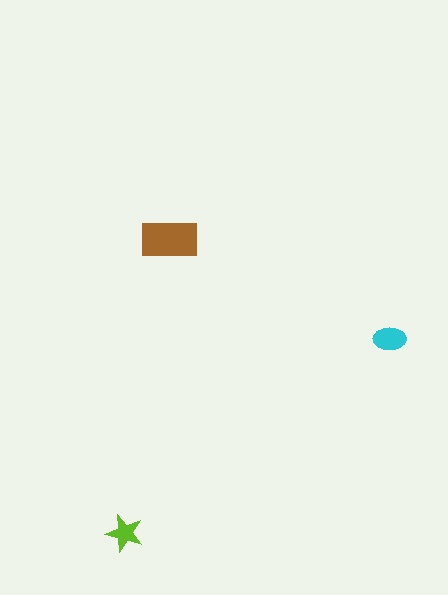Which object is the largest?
The brown rectangle.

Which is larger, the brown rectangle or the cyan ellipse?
The brown rectangle.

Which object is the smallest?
The lime star.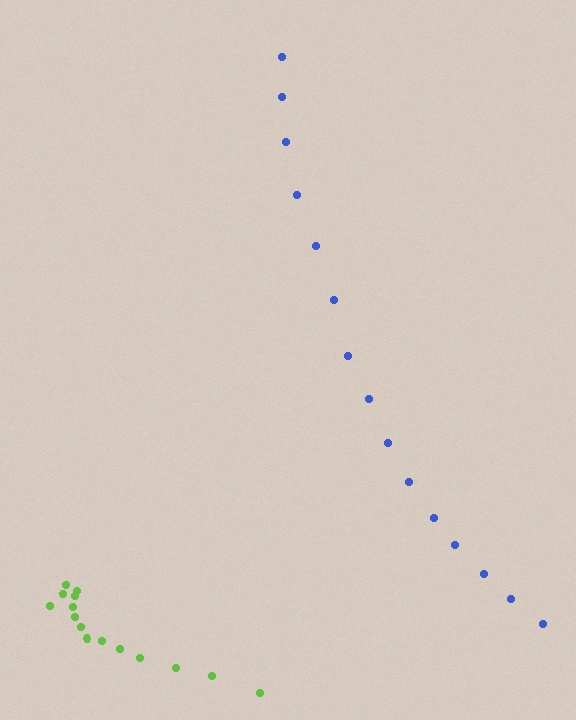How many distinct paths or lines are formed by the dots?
There are 2 distinct paths.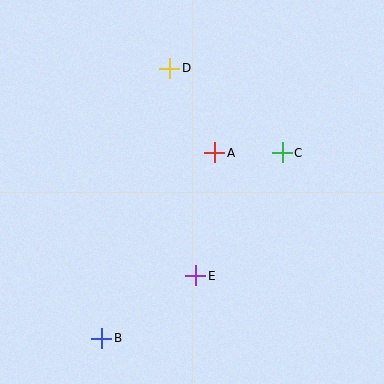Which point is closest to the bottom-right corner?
Point E is closest to the bottom-right corner.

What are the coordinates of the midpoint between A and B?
The midpoint between A and B is at (158, 246).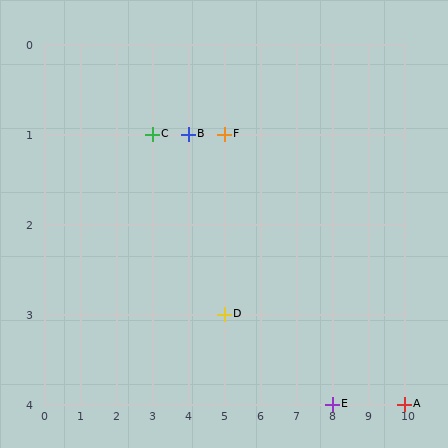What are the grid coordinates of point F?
Point F is at grid coordinates (5, 1).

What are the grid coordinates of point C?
Point C is at grid coordinates (3, 1).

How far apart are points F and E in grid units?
Points F and E are 3 columns and 3 rows apart (about 4.2 grid units diagonally).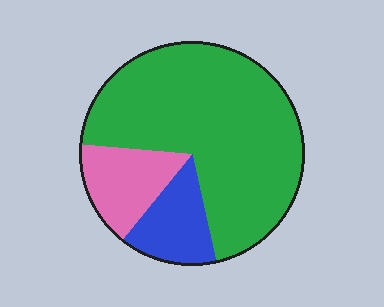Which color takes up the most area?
Green, at roughly 70%.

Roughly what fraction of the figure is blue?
Blue covers about 15% of the figure.